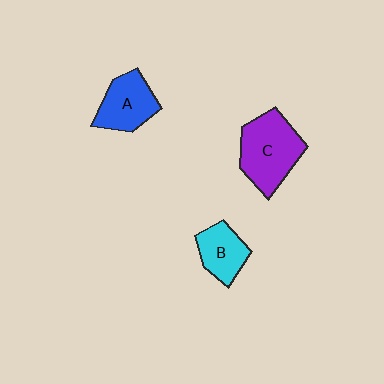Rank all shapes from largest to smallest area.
From largest to smallest: C (purple), A (blue), B (cyan).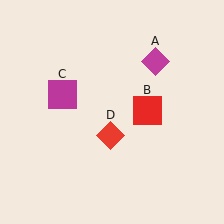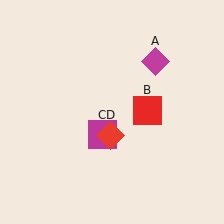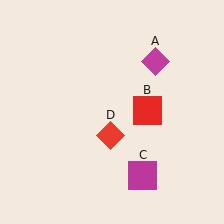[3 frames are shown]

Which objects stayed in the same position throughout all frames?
Magenta diamond (object A) and red square (object B) and red diamond (object D) remained stationary.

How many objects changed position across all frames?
1 object changed position: magenta square (object C).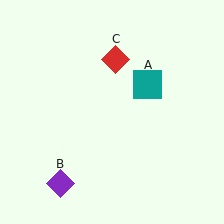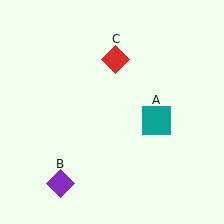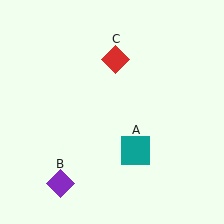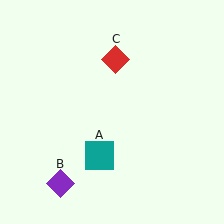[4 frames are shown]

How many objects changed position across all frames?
1 object changed position: teal square (object A).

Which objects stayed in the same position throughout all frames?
Purple diamond (object B) and red diamond (object C) remained stationary.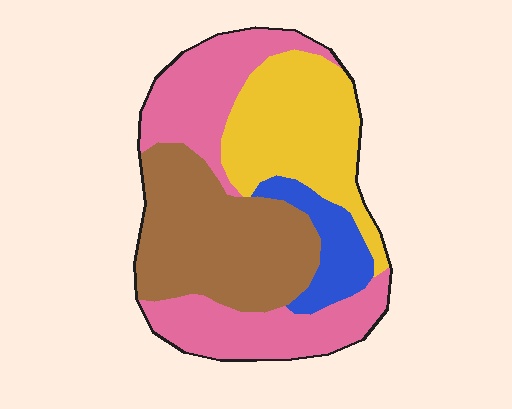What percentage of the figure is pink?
Pink takes up about one third (1/3) of the figure.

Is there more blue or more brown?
Brown.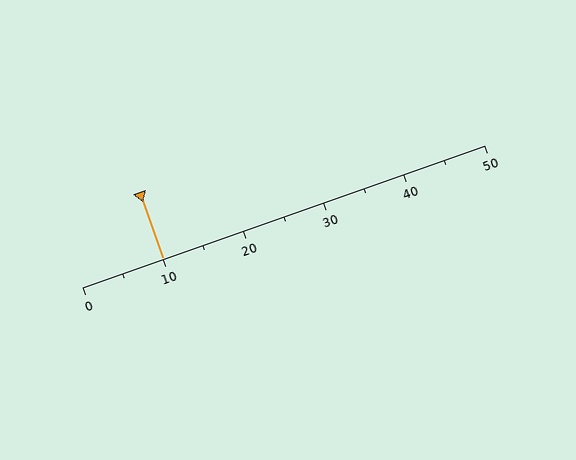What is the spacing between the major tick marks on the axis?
The major ticks are spaced 10 apart.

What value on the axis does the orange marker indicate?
The marker indicates approximately 10.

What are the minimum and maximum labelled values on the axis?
The axis runs from 0 to 50.